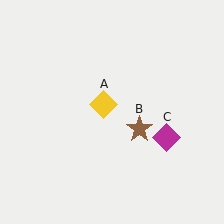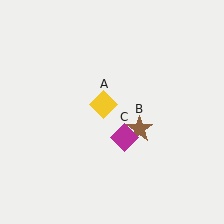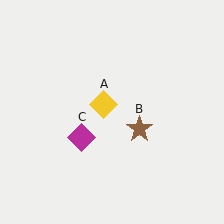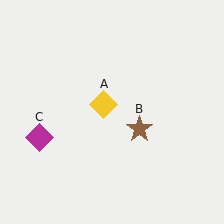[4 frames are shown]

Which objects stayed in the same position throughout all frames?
Yellow diamond (object A) and brown star (object B) remained stationary.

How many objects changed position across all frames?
1 object changed position: magenta diamond (object C).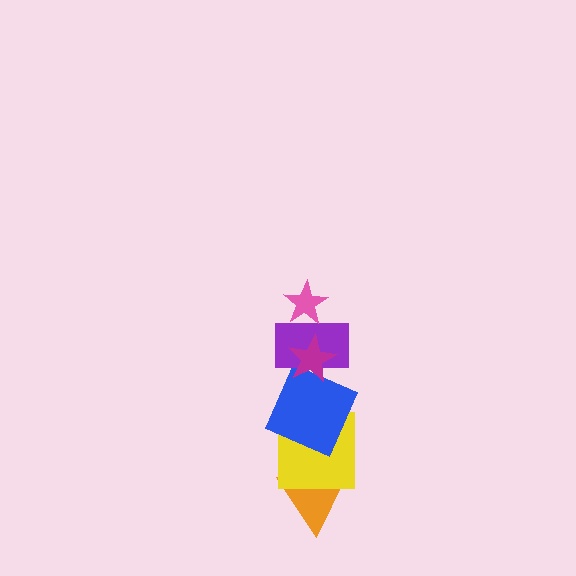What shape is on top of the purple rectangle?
The magenta star is on top of the purple rectangle.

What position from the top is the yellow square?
The yellow square is 5th from the top.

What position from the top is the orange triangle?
The orange triangle is 6th from the top.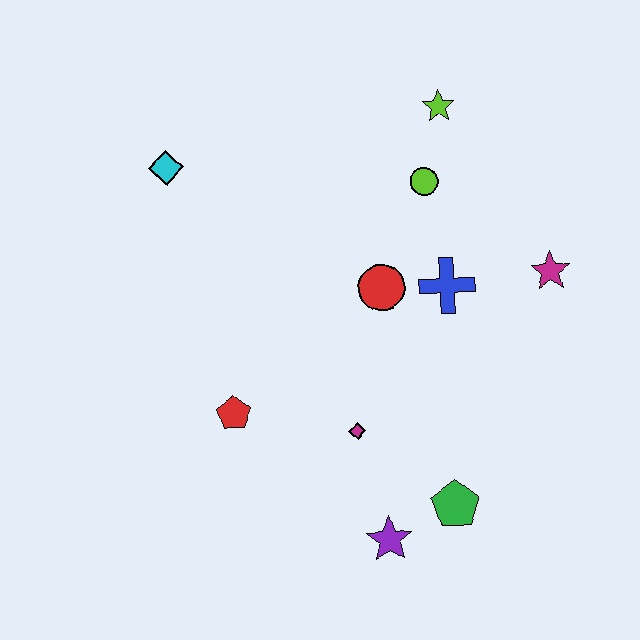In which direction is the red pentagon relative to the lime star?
The red pentagon is below the lime star.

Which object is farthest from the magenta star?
The cyan diamond is farthest from the magenta star.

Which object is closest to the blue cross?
The red circle is closest to the blue cross.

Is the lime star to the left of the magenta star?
Yes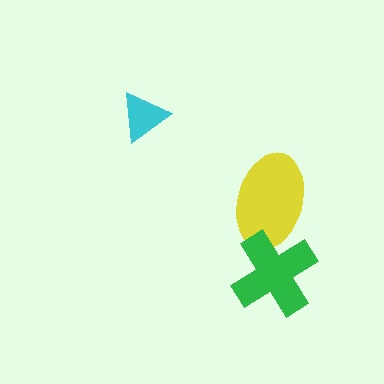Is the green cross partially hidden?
No, no other shape covers it.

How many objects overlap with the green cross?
1 object overlaps with the green cross.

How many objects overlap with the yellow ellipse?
1 object overlaps with the yellow ellipse.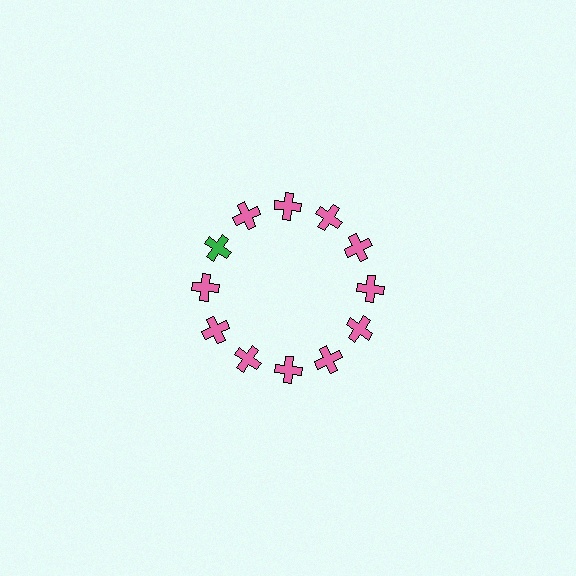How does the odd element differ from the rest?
It has a different color: green instead of pink.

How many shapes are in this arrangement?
There are 12 shapes arranged in a ring pattern.